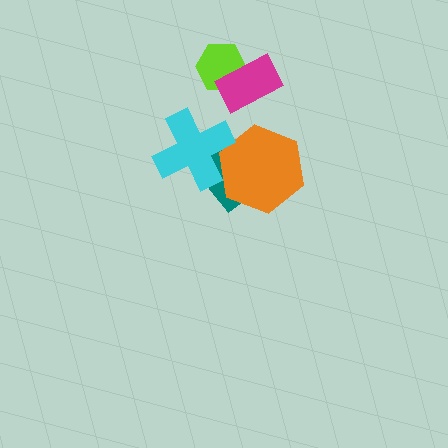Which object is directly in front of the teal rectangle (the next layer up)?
The orange hexagon is directly in front of the teal rectangle.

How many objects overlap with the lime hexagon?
1 object overlaps with the lime hexagon.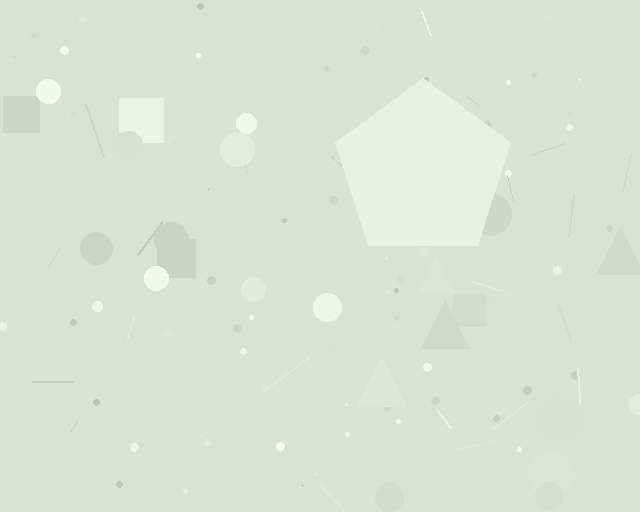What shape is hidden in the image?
A pentagon is hidden in the image.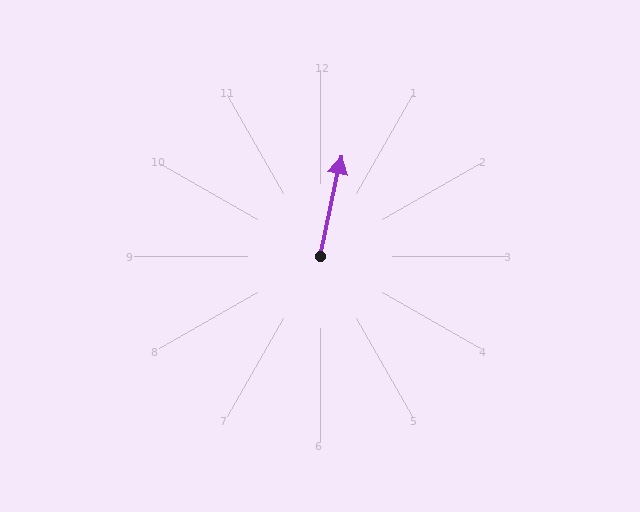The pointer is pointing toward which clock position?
Roughly 12 o'clock.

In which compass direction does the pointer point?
North.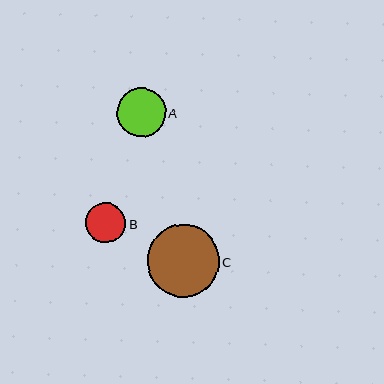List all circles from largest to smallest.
From largest to smallest: C, A, B.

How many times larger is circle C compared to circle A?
Circle C is approximately 1.5 times the size of circle A.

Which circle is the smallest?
Circle B is the smallest with a size of approximately 41 pixels.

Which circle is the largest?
Circle C is the largest with a size of approximately 72 pixels.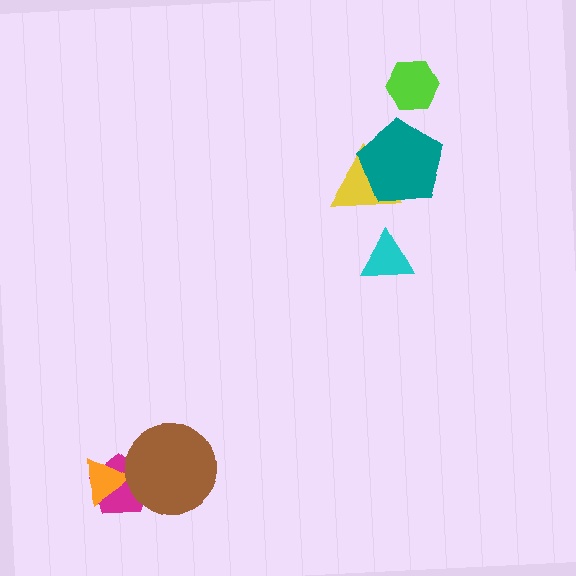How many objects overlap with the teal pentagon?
1 object overlaps with the teal pentagon.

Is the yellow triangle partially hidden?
Yes, it is partially covered by another shape.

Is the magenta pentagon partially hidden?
Yes, it is partially covered by another shape.